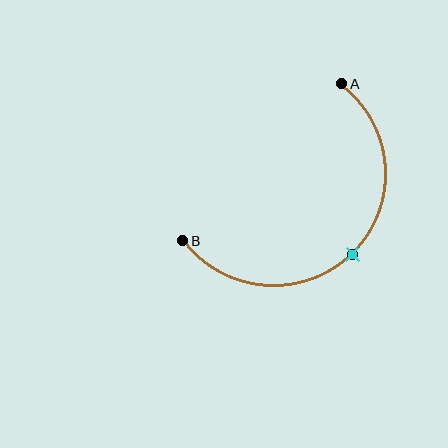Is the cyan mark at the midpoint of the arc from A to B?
Yes. The cyan mark lies on the arc at equal arc-length from both A and B — it is the arc midpoint.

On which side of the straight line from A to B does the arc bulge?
The arc bulges below and to the right of the straight line connecting A and B.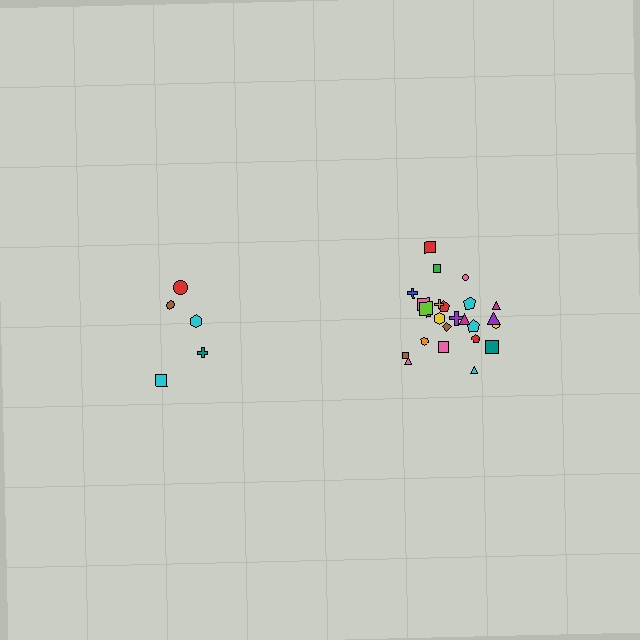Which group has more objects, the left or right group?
The right group.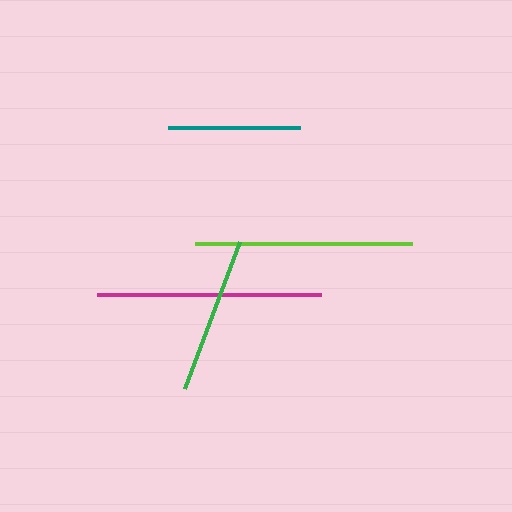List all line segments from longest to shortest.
From longest to shortest: magenta, lime, green, teal.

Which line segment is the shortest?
The teal line is the shortest at approximately 131 pixels.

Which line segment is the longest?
The magenta line is the longest at approximately 224 pixels.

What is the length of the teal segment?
The teal segment is approximately 131 pixels long.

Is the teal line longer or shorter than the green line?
The green line is longer than the teal line.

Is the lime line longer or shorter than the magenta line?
The magenta line is longer than the lime line.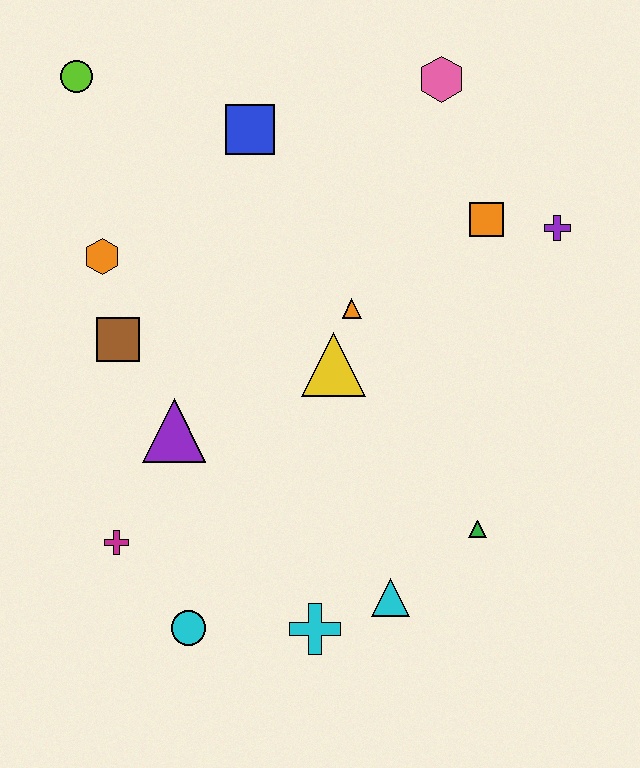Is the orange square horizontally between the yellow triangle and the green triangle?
No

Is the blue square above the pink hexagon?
No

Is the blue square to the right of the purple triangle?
Yes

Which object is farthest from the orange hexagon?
The green triangle is farthest from the orange hexagon.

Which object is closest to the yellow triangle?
The orange triangle is closest to the yellow triangle.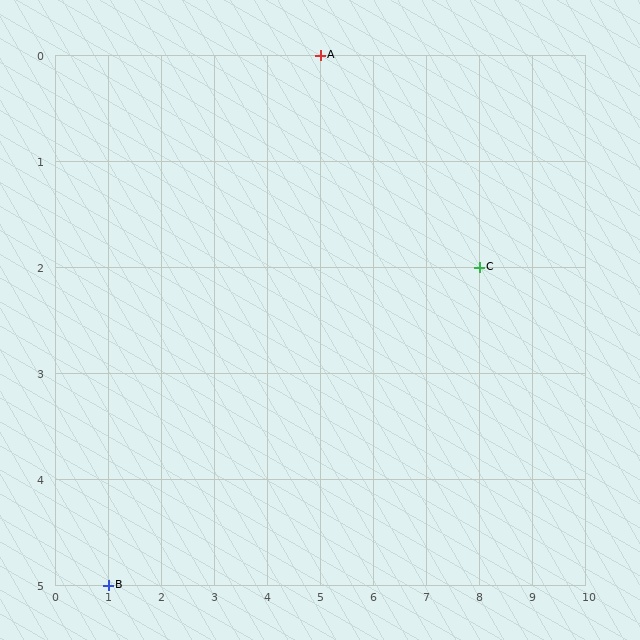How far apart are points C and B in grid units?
Points C and B are 7 columns and 3 rows apart (about 7.6 grid units diagonally).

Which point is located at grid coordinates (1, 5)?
Point B is at (1, 5).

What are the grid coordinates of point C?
Point C is at grid coordinates (8, 2).